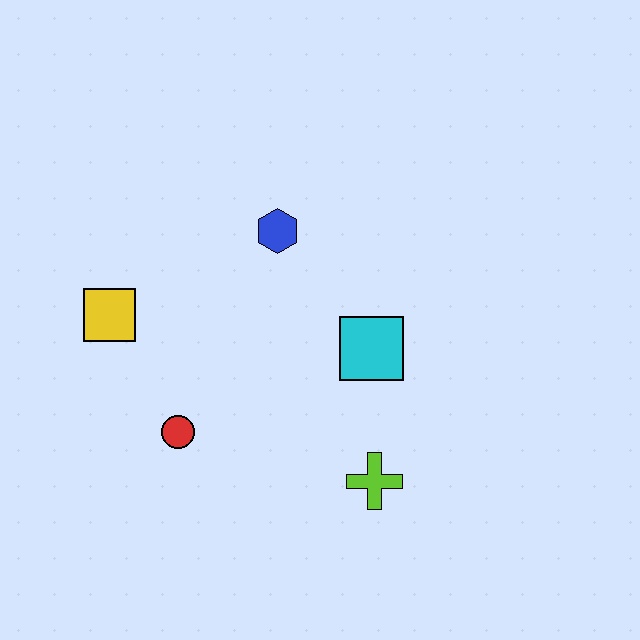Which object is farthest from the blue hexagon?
The lime cross is farthest from the blue hexagon.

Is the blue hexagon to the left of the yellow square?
No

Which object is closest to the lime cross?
The cyan square is closest to the lime cross.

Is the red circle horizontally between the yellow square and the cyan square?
Yes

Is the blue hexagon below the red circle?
No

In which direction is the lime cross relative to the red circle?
The lime cross is to the right of the red circle.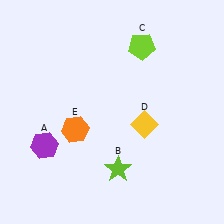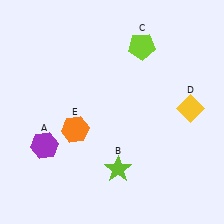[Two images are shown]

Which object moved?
The yellow diamond (D) moved right.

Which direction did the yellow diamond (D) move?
The yellow diamond (D) moved right.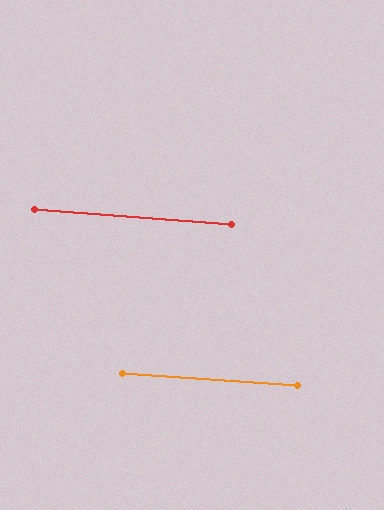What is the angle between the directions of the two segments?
Approximately 1 degree.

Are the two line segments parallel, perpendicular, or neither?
Parallel — their directions differ by only 0.6°.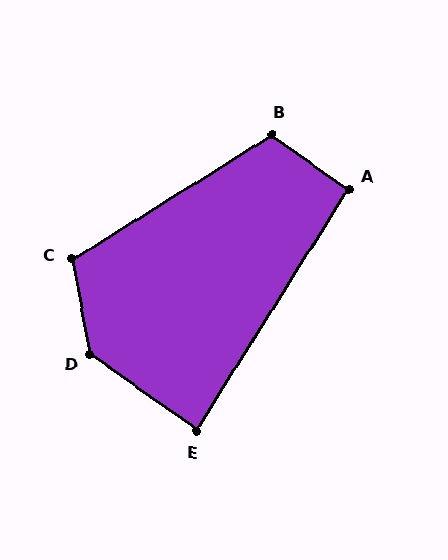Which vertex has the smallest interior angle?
E, at approximately 87 degrees.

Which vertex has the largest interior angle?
D, at approximately 136 degrees.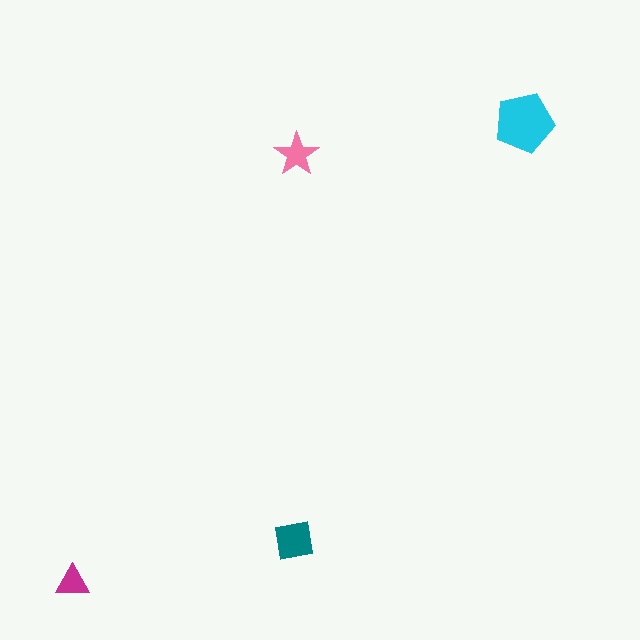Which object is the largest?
The cyan pentagon.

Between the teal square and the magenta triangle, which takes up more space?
The teal square.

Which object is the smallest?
The magenta triangle.